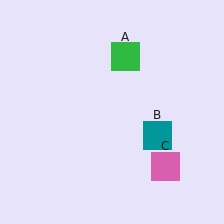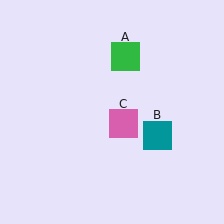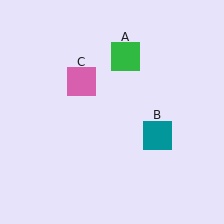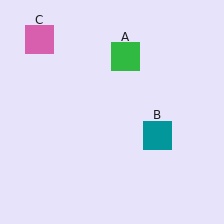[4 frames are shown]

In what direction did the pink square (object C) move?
The pink square (object C) moved up and to the left.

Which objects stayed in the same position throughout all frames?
Green square (object A) and teal square (object B) remained stationary.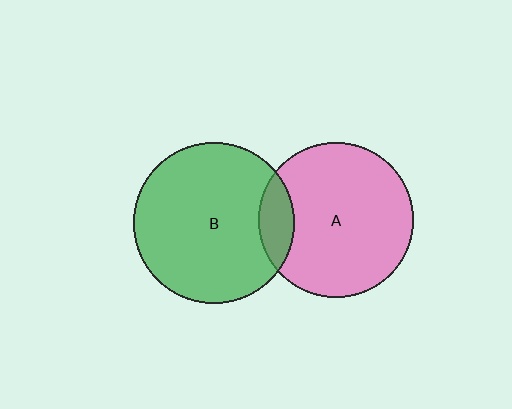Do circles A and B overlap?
Yes.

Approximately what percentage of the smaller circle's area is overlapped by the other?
Approximately 15%.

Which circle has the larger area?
Circle B (green).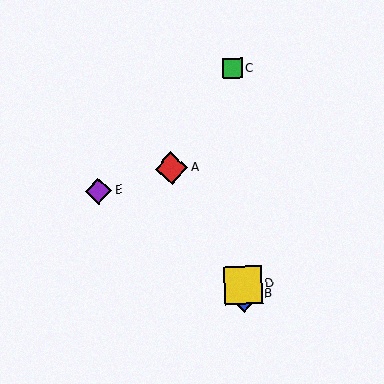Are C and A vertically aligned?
No, C is at x≈232 and A is at x≈171.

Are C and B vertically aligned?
Yes, both are at x≈232.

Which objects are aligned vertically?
Objects B, C, D are aligned vertically.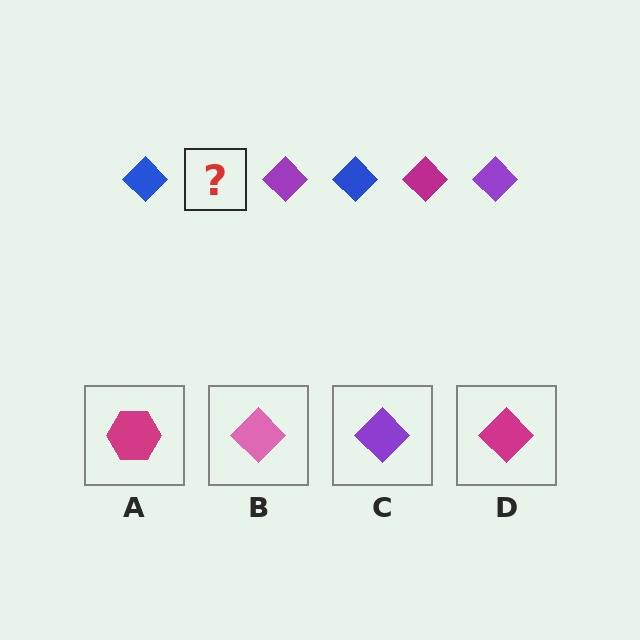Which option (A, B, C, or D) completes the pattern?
D.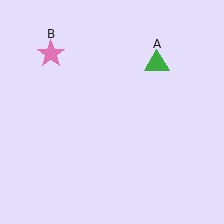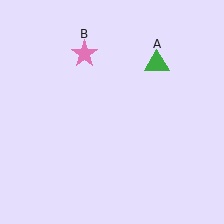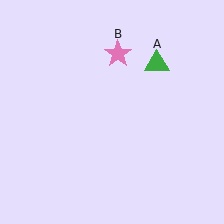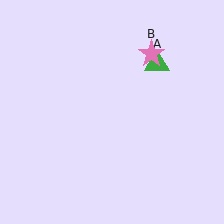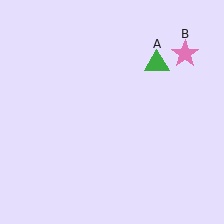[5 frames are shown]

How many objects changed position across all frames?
1 object changed position: pink star (object B).